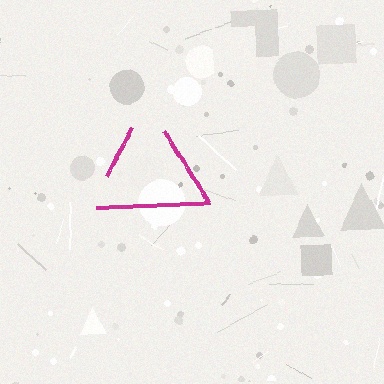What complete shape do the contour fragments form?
The contour fragments form a triangle.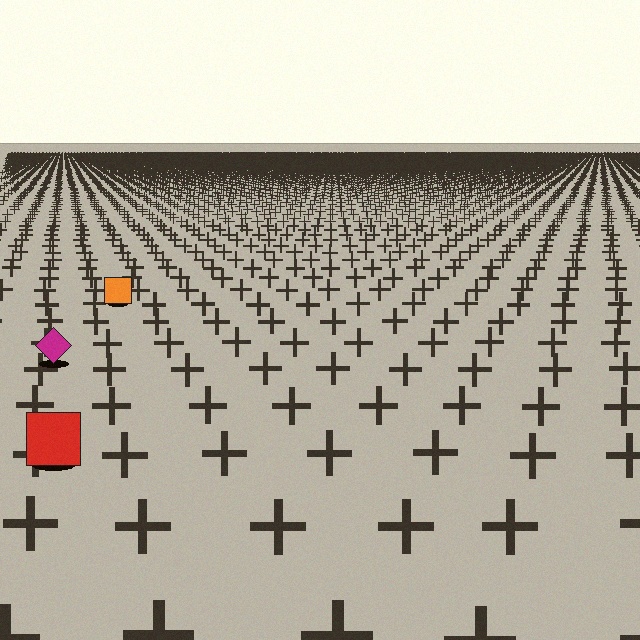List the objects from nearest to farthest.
From nearest to farthest: the red square, the magenta diamond, the orange square.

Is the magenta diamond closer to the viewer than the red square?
No. The red square is closer — you can tell from the texture gradient: the ground texture is coarser near it.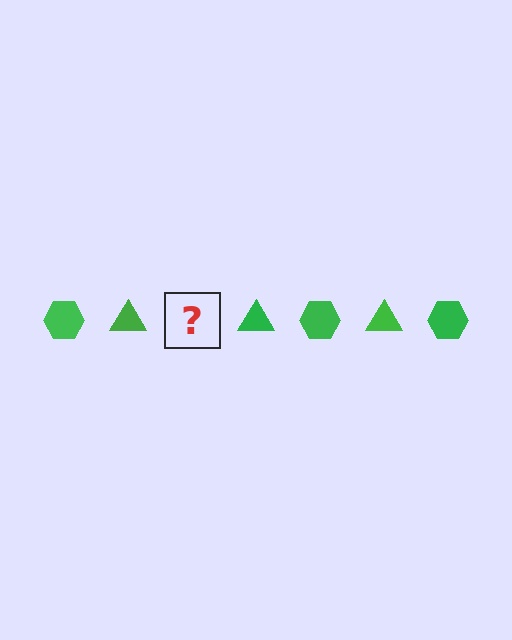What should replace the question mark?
The question mark should be replaced with a green hexagon.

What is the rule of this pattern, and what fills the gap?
The rule is that the pattern cycles through hexagon, triangle shapes in green. The gap should be filled with a green hexagon.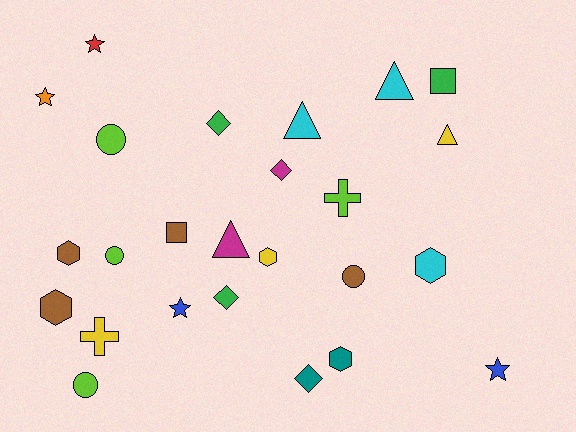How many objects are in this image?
There are 25 objects.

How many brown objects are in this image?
There are 4 brown objects.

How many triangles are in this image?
There are 4 triangles.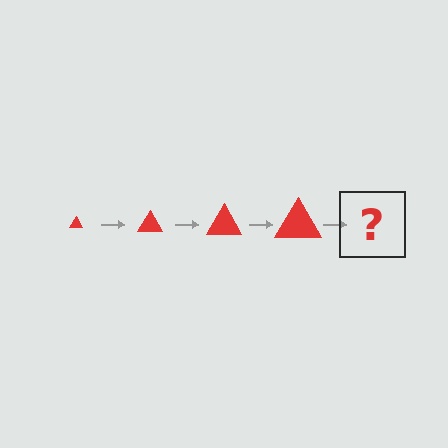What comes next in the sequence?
The next element should be a red triangle, larger than the previous one.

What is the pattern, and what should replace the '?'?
The pattern is that the triangle gets progressively larger each step. The '?' should be a red triangle, larger than the previous one.